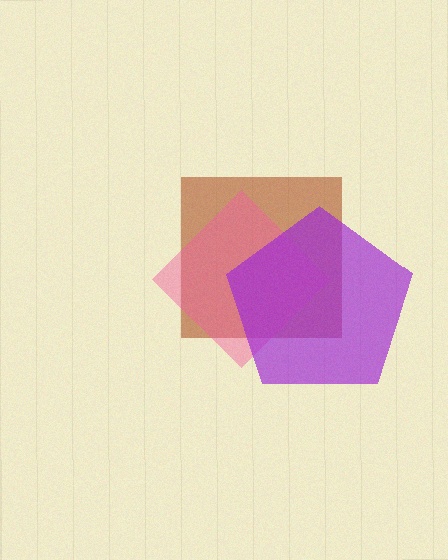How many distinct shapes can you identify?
There are 3 distinct shapes: a brown square, a pink diamond, a purple pentagon.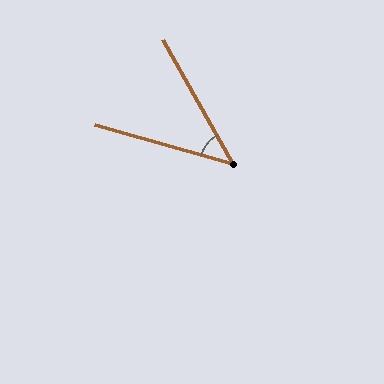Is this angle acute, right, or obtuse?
It is acute.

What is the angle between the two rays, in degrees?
Approximately 45 degrees.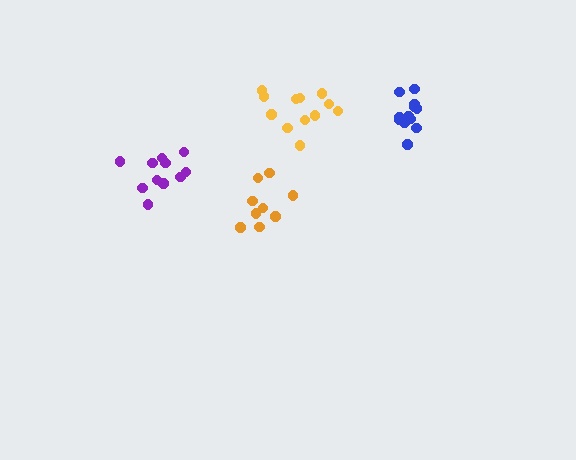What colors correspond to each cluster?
The clusters are colored: orange, purple, blue, yellow.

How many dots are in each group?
Group 1: 9 dots, Group 2: 11 dots, Group 3: 12 dots, Group 4: 12 dots (44 total).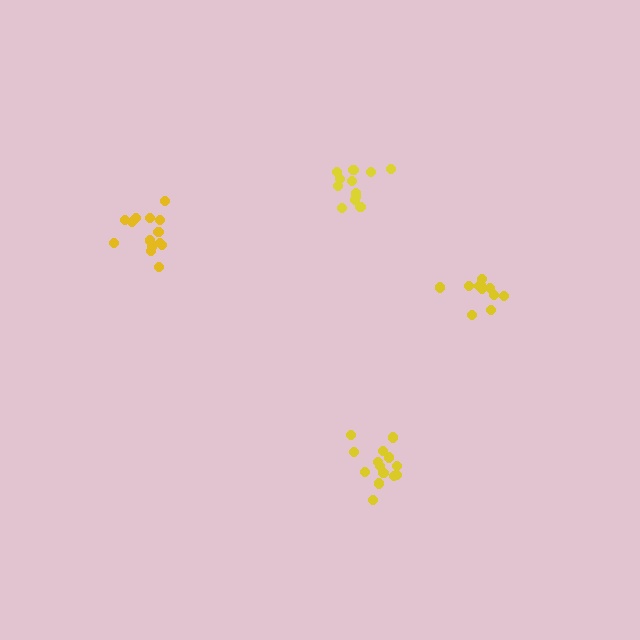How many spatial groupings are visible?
There are 4 spatial groupings.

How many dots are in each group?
Group 1: 14 dots, Group 2: 12 dots, Group 3: 14 dots, Group 4: 11 dots (51 total).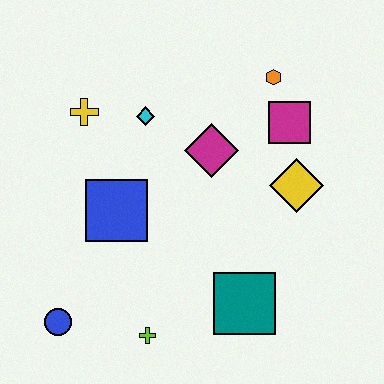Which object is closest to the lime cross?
The blue circle is closest to the lime cross.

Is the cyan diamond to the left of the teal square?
Yes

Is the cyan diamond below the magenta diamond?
No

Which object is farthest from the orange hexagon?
The blue circle is farthest from the orange hexagon.